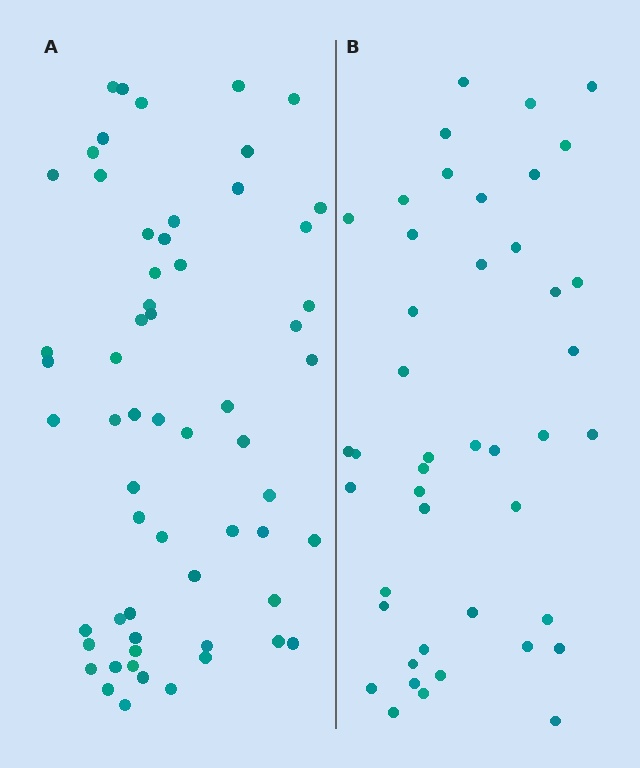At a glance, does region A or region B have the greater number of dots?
Region A (the left region) has more dots.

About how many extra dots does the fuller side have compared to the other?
Region A has approximately 15 more dots than region B.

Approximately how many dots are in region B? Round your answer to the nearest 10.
About 40 dots. (The exact count is 44, which rounds to 40.)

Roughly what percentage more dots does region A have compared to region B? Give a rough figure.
About 35% more.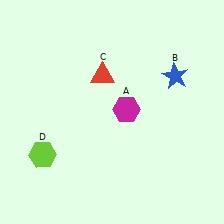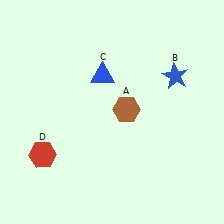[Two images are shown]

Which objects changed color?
A changed from magenta to brown. C changed from red to blue. D changed from lime to red.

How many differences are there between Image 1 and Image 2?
There are 3 differences between the two images.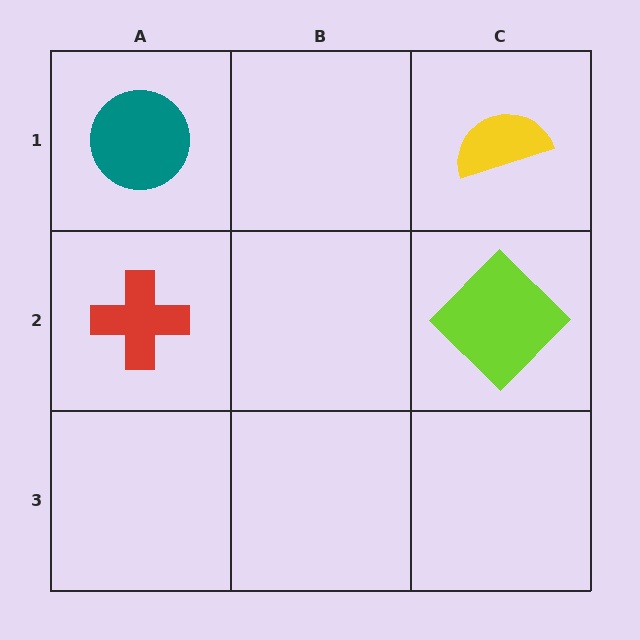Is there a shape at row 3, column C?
No, that cell is empty.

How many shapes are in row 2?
2 shapes.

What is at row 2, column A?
A red cross.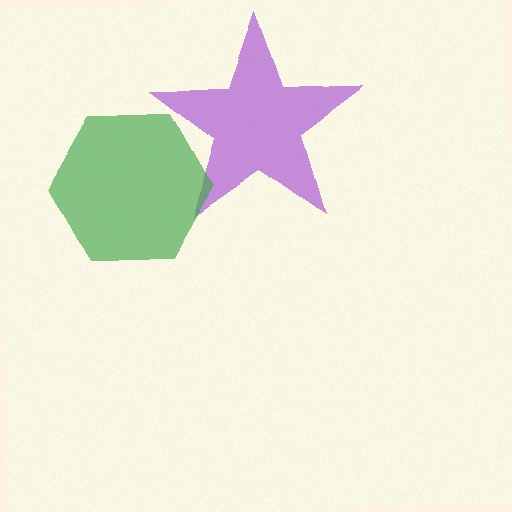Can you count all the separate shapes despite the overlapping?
Yes, there are 2 separate shapes.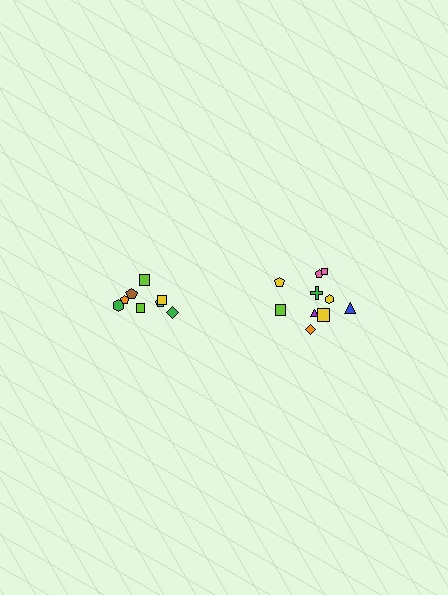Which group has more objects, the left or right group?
The right group.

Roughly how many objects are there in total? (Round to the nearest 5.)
Roughly 20 objects in total.